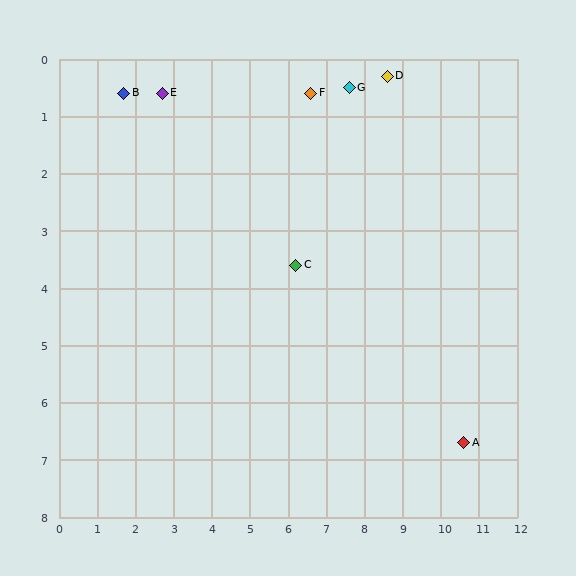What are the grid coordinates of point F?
Point F is at approximately (6.6, 0.6).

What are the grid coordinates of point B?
Point B is at approximately (1.7, 0.6).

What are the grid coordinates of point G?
Point G is at approximately (7.6, 0.5).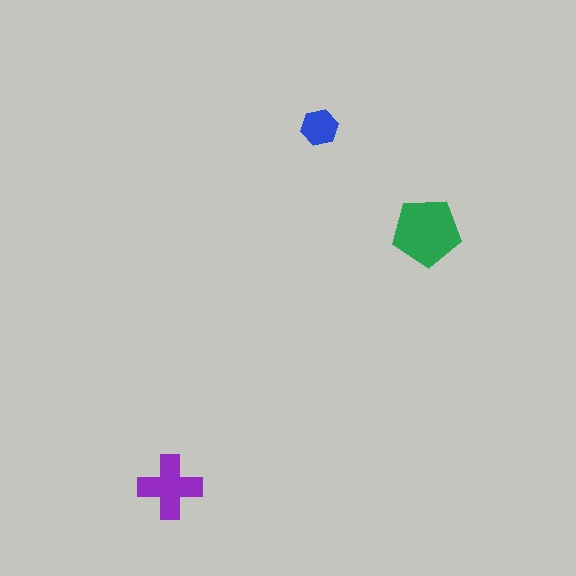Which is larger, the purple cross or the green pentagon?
The green pentagon.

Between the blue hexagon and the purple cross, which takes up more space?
The purple cross.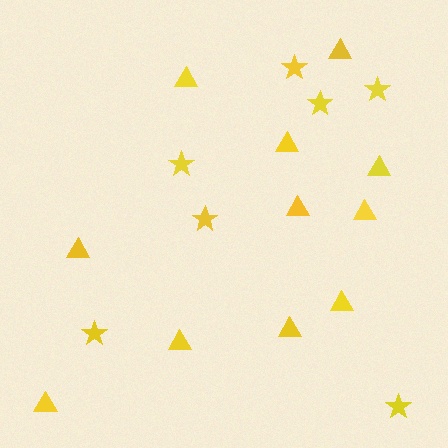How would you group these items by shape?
There are 2 groups: one group of triangles (11) and one group of stars (7).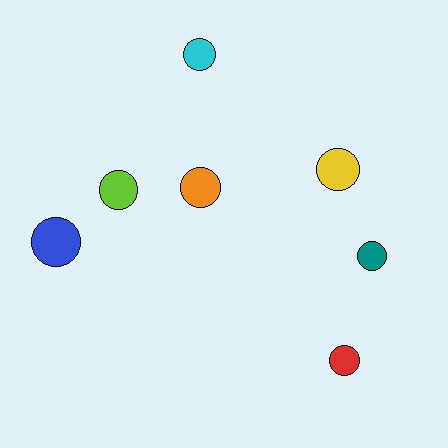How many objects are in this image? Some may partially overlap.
There are 7 objects.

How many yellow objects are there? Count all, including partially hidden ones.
There is 1 yellow object.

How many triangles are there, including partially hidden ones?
There are no triangles.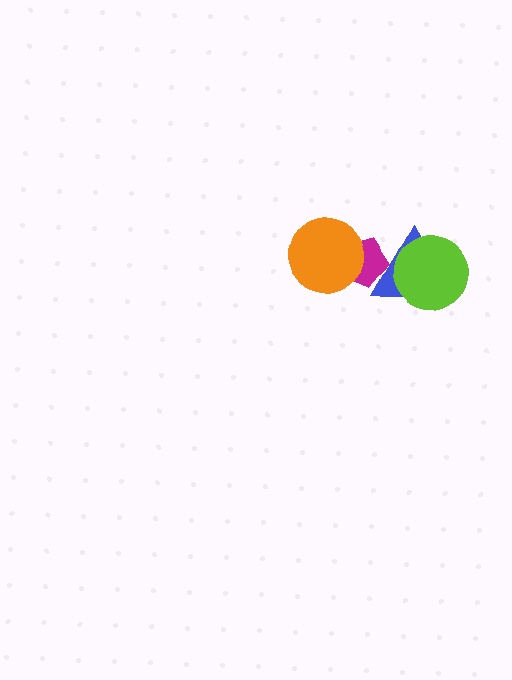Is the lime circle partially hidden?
No, no other shape covers it.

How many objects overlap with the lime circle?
1 object overlaps with the lime circle.